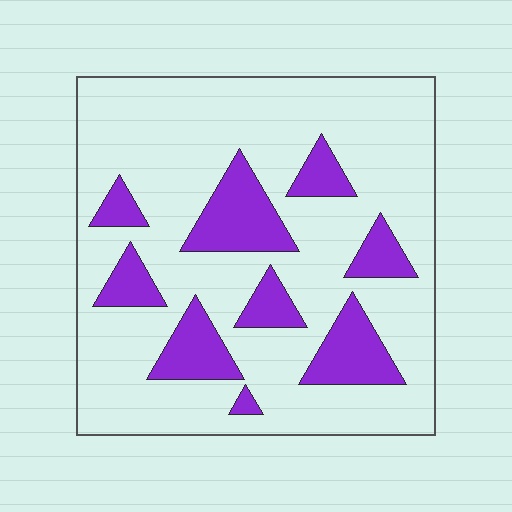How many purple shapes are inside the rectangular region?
9.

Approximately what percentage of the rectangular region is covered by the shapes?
Approximately 20%.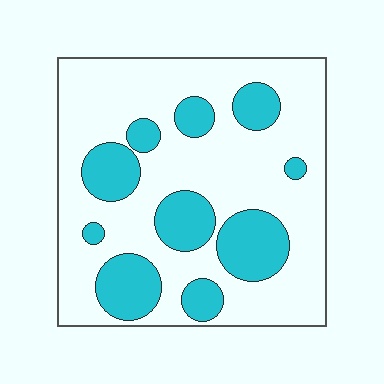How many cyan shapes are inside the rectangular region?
10.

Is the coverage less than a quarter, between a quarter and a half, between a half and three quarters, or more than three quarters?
Between a quarter and a half.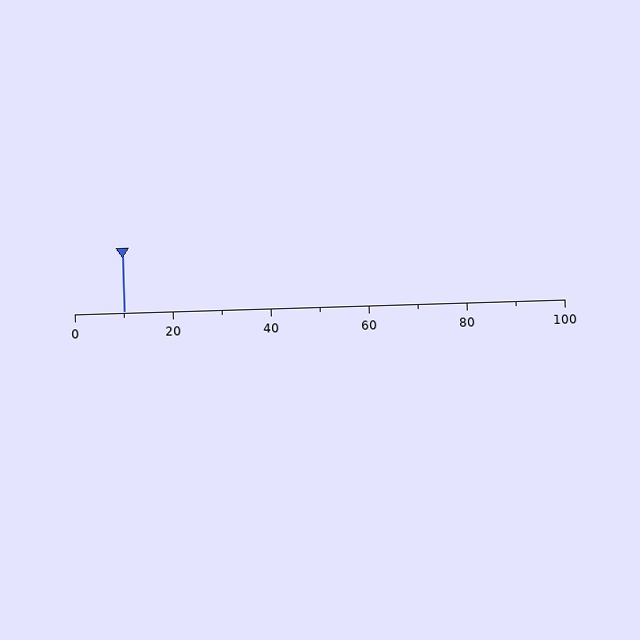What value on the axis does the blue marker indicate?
The marker indicates approximately 10.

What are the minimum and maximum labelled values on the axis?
The axis runs from 0 to 100.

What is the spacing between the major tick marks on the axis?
The major ticks are spaced 20 apart.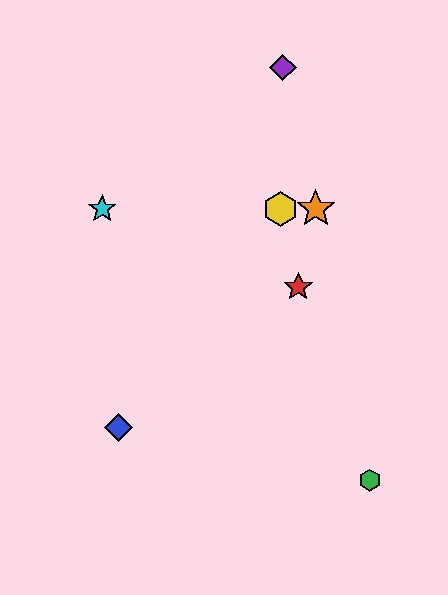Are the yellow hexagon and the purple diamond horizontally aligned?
No, the yellow hexagon is at y≈209 and the purple diamond is at y≈68.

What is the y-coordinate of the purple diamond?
The purple diamond is at y≈68.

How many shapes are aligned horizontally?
3 shapes (the yellow hexagon, the orange star, the cyan star) are aligned horizontally.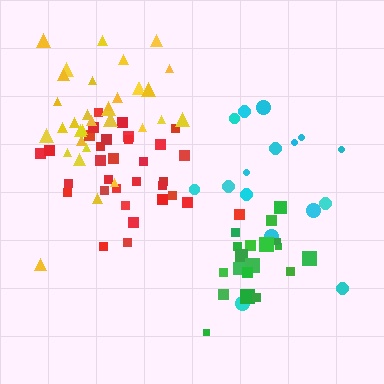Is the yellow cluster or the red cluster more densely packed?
Red.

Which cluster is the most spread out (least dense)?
Cyan.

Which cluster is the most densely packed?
Green.